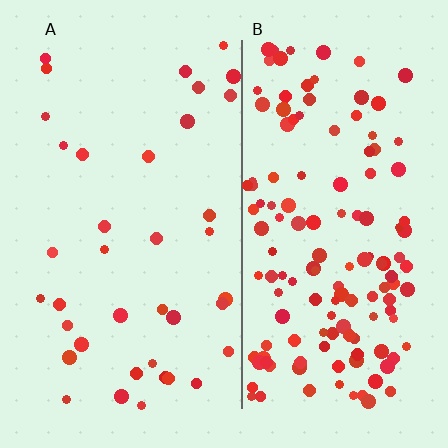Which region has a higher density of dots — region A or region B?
B (the right).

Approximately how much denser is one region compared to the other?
Approximately 3.7× — region B over region A.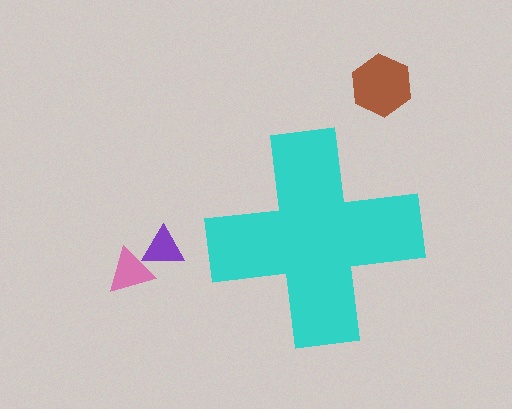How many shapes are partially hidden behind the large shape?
0 shapes are partially hidden.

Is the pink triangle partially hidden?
No, the pink triangle is fully visible.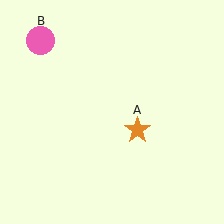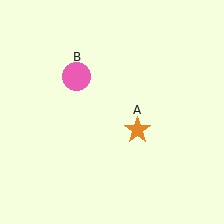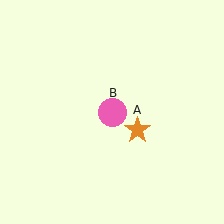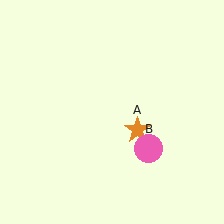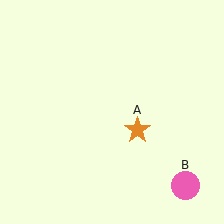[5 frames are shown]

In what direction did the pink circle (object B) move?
The pink circle (object B) moved down and to the right.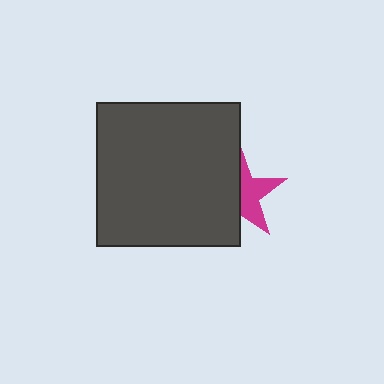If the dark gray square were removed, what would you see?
You would see the complete magenta star.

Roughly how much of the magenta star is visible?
About half of it is visible (roughly 46%).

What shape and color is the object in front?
The object in front is a dark gray square.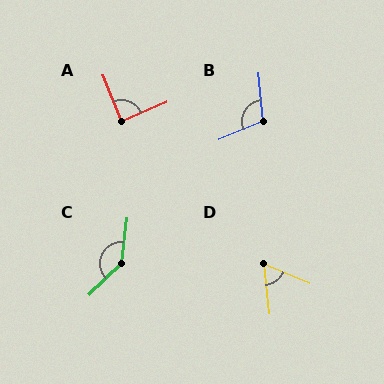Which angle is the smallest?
D, at approximately 62 degrees.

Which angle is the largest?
C, at approximately 141 degrees.